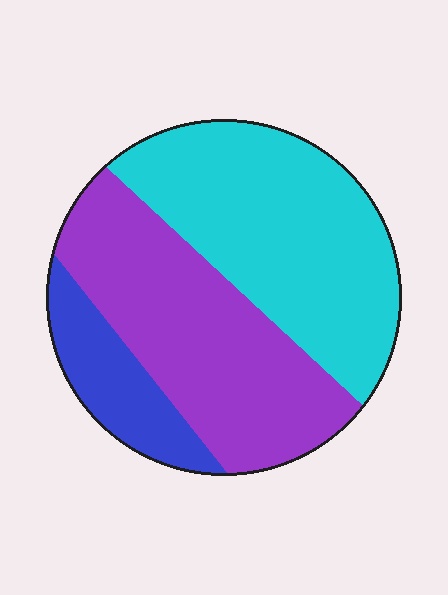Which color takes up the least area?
Blue, at roughly 15%.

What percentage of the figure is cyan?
Cyan covers 44% of the figure.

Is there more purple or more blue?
Purple.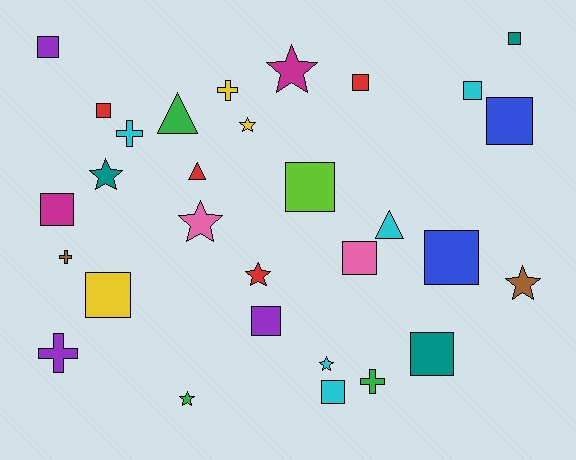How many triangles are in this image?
There are 3 triangles.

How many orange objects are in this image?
There are no orange objects.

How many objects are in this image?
There are 30 objects.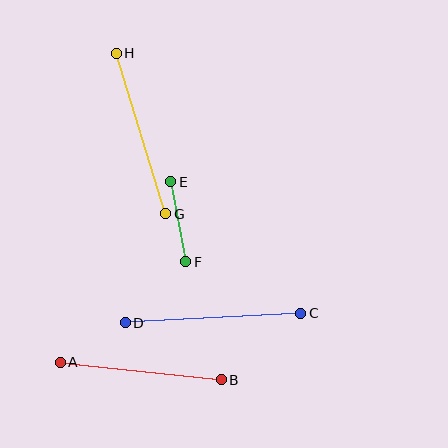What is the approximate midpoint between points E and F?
The midpoint is at approximately (178, 222) pixels.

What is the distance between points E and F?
The distance is approximately 81 pixels.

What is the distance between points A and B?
The distance is approximately 162 pixels.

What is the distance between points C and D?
The distance is approximately 176 pixels.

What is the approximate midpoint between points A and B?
The midpoint is at approximately (141, 371) pixels.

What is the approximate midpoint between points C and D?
The midpoint is at approximately (213, 318) pixels.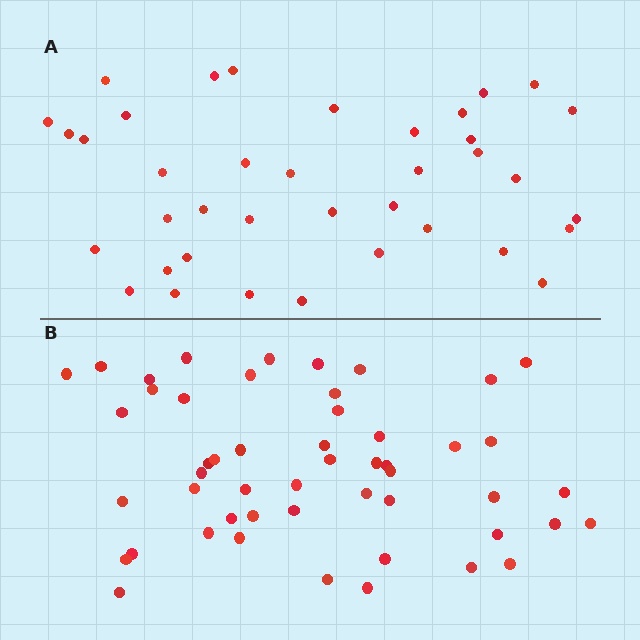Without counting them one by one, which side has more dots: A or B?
Region B (the bottom region) has more dots.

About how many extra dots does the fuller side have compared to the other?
Region B has approximately 15 more dots than region A.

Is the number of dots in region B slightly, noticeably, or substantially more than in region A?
Region B has noticeably more, but not dramatically so. The ratio is roughly 1.3 to 1.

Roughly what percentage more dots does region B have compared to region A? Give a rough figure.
About 35% more.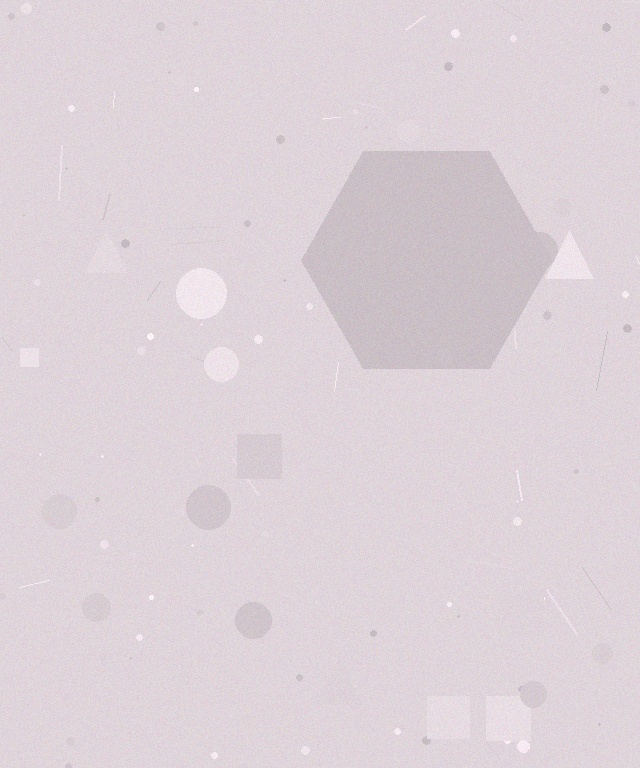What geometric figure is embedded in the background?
A hexagon is embedded in the background.